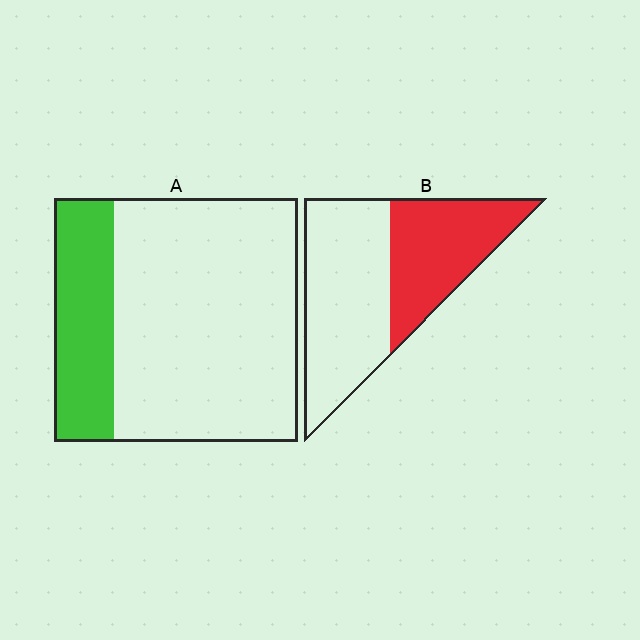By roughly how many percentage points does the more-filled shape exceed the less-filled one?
By roughly 15 percentage points (B over A).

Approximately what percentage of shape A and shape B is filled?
A is approximately 25% and B is approximately 40%.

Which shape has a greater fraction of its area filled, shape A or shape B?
Shape B.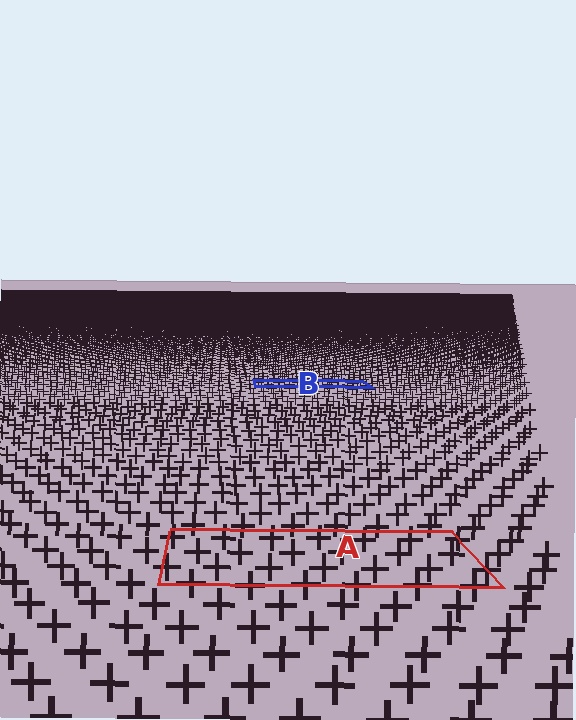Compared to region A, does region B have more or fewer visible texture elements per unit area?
Region B has more texture elements per unit area — they are packed more densely because it is farther away.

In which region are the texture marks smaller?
The texture marks are smaller in region B, because it is farther away.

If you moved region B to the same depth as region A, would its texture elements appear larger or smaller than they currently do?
They would appear larger. At a closer depth, the same texture elements are projected at a bigger on-screen size.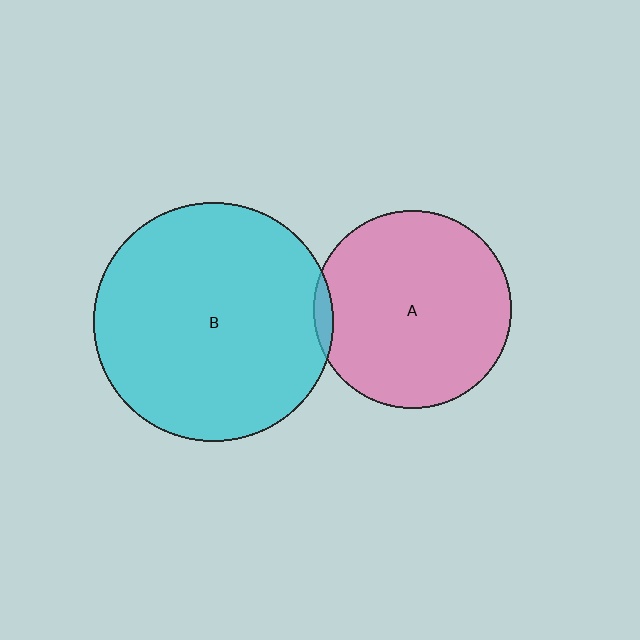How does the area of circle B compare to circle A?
Approximately 1.5 times.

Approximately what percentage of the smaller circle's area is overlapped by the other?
Approximately 5%.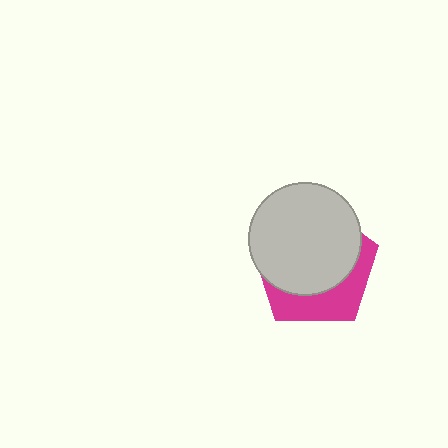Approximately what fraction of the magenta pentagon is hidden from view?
Roughly 66% of the magenta pentagon is hidden behind the light gray circle.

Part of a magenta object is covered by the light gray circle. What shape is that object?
It is a pentagon.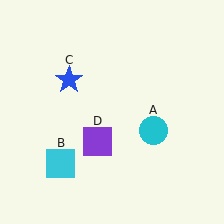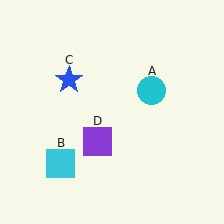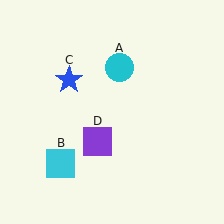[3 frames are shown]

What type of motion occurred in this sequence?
The cyan circle (object A) rotated counterclockwise around the center of the scene.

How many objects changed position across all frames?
1 object changed position: cyan circle (object A).